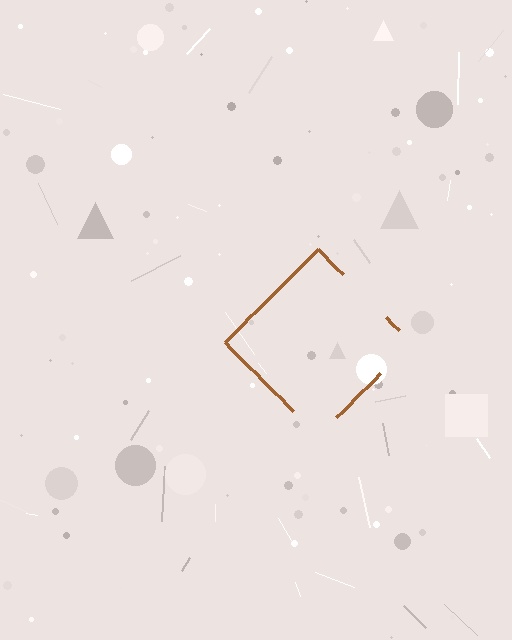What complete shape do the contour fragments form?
The contour fragments form a diamond.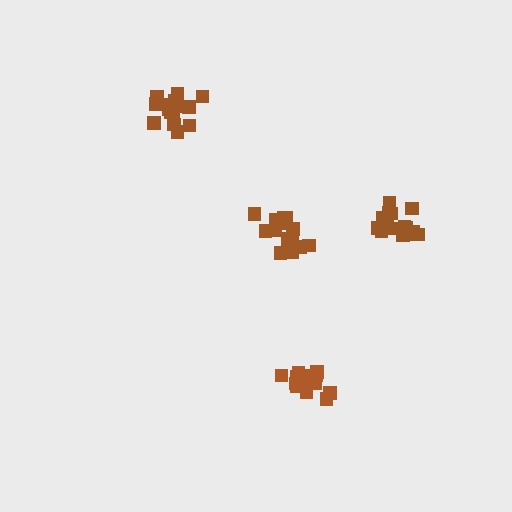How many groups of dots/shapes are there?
There are 4 groups.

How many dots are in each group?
Group 1: 17 dots, Group 2: 16 dots, Group 3: 15 dots, Group 4: 16 dots (64 total).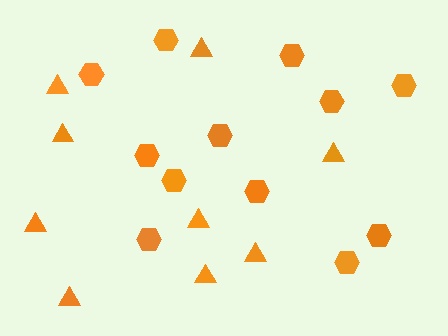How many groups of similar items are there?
There are 2 groups: one group of hexagons (12) and one group of triangles (9).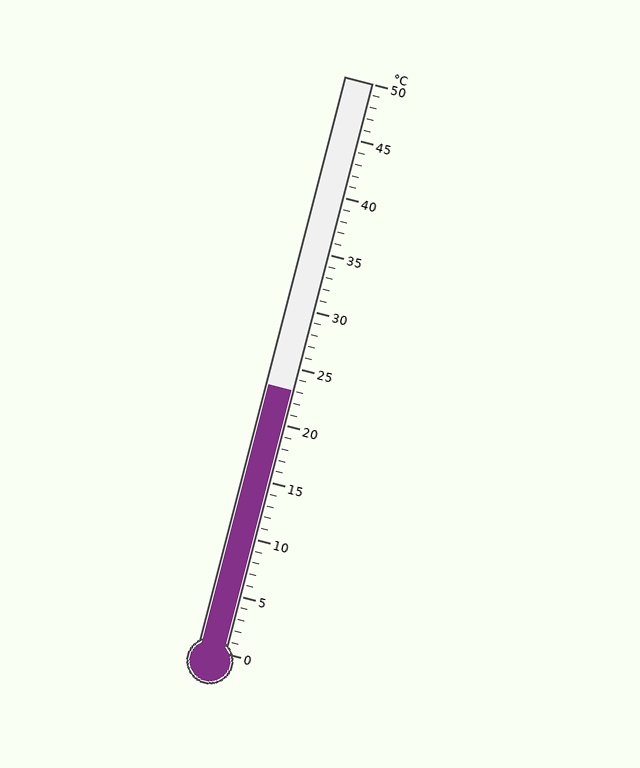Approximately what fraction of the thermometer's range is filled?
The thermometer is filled to approximately 45% of its range.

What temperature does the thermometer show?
The thermometer shows approximately 23°C.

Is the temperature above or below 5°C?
The temperature is above 5°C.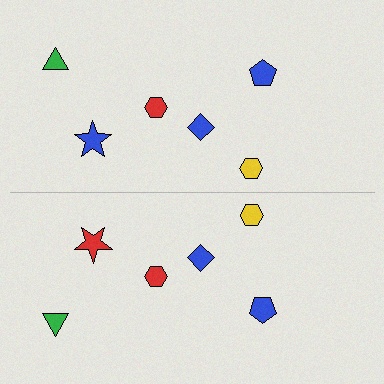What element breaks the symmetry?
The red star on the bottom side breaks the symmetry — its mirror counterpart is blue.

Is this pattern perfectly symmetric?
No, the pattern is not perfectly symmetric. The red star on the bottom side breaks the symmetry — its mirror counterpart is blue.